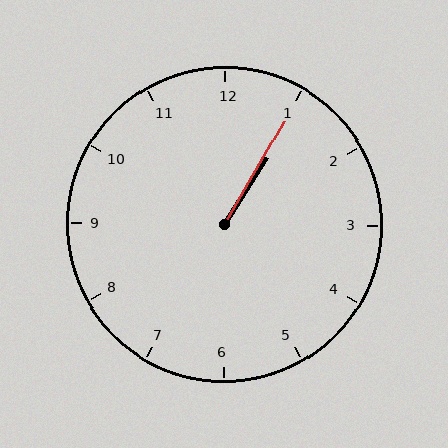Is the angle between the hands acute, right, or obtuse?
It is acute.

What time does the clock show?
1:05.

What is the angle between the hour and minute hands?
Approximately 2 degrees.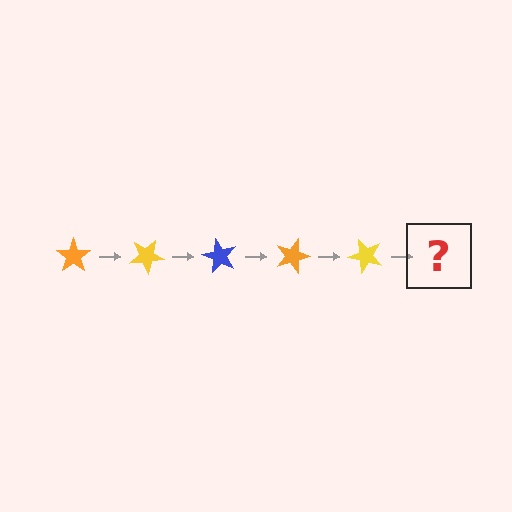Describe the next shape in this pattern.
It should be a blue star, rotated 150 degrees from the start.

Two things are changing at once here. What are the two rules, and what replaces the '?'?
The two rules are that it rotates 30 degrees each step and the color cycles through orange, yellow, and blue. The '?' should be a blue star, rotated 150 degrees from the start.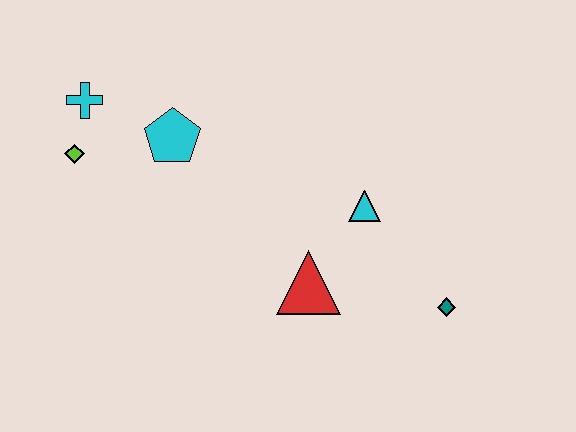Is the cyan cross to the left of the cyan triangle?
Yes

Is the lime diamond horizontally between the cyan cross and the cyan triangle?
No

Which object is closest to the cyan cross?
The lime diamond is closest to the cyan cross.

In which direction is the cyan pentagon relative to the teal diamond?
The cyan pentagon is to the left of the teal diamond.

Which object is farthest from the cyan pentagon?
The teal diamond is farthest from the cyan pentagon.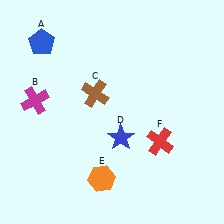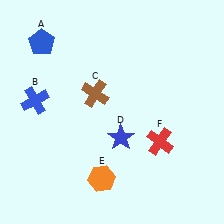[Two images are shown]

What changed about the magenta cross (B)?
In Image 1, B is magenta. In Image 2, it changed to blue.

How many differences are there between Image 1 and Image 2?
There is 1 difference between the two images.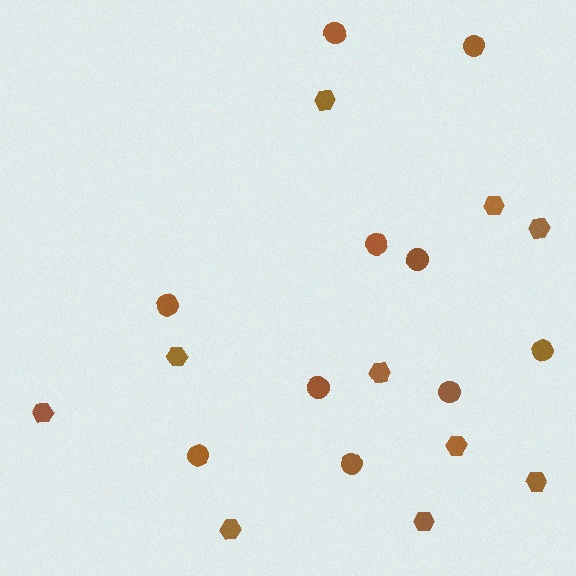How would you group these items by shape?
There are 2 groups: one group of hexagons (10) and one group of circles (10).